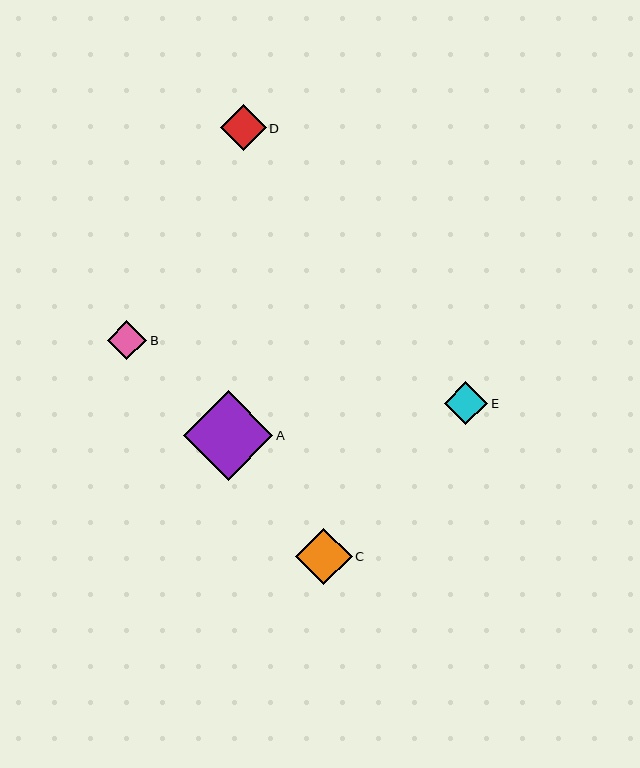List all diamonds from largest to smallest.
From largest to smallest: A, C, D, E, B.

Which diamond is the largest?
Diamond A is the largest with a size of approximately 90 pixels.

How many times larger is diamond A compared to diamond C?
Diamond A is approximately 1.6 times the size of diamond C.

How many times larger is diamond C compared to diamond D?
Diamond C is approximately 1.2 times the size of diamond D.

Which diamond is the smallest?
Diamond B is the smallest with a size of approximately 40 pixels.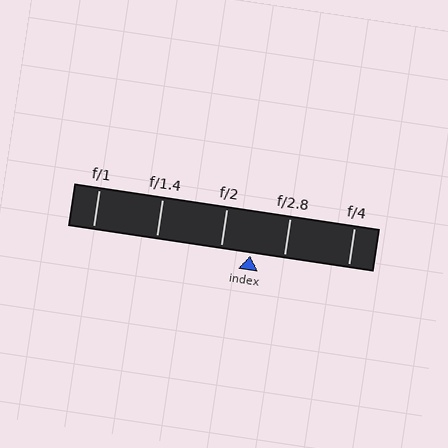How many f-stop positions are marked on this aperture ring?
There are 5 f-stop positions marked.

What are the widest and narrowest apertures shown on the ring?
The widest aperture shown is f/1 and the narrowest is f/4.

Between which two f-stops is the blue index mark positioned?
The index mark is between f/2 and f/2.8.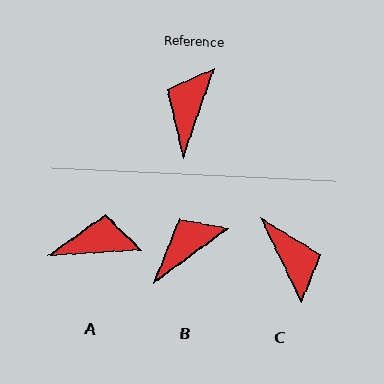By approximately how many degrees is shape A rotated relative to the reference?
Approximately 67 degrees clockwise.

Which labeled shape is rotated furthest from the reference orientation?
C, about 135 degrees away.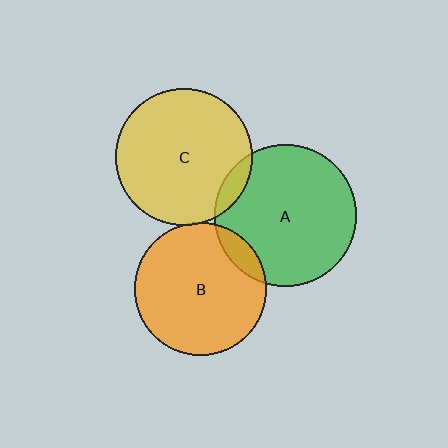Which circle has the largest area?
Circle A (green).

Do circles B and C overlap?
Yes.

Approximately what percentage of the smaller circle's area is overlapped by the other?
Approximately 5%.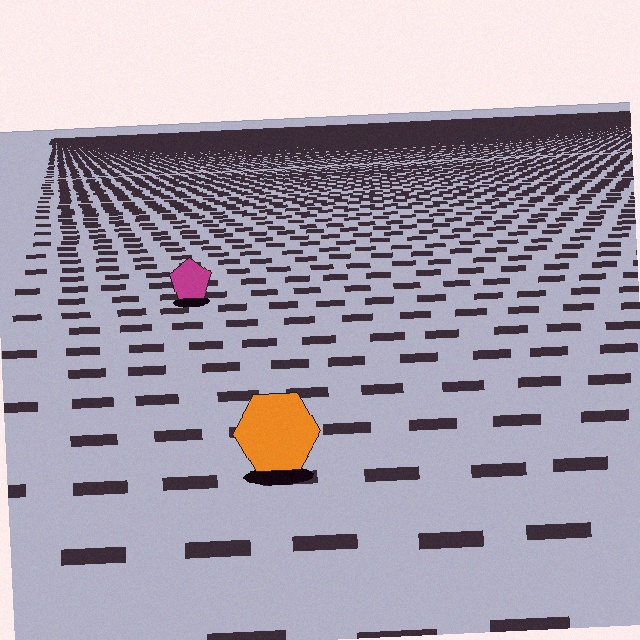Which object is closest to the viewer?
The orange hexagon is closest. The texture marks near it are larger and more spread out.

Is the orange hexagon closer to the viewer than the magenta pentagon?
Yes. The orange hexagon is closer — you can tell from the texture gradient: the ground texture is coarser near it.